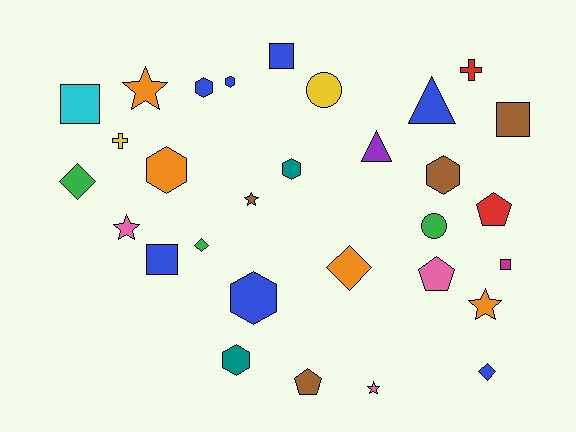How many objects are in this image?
There are 30 objects.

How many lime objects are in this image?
There are no lime objects.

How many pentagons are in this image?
There are 3 pentagons.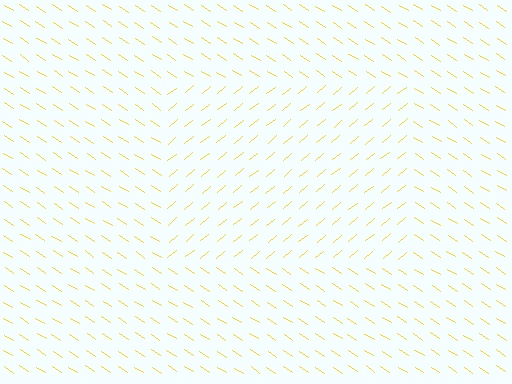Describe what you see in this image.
The image is filled with small yellow line segments. A rectangle region in the image has lines oriented differently from the surrounding lines, creating a visible texture boundary.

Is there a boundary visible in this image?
Yes, there is a texture boundary formed by a change in line orientation.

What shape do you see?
I see a rectangle.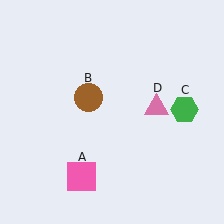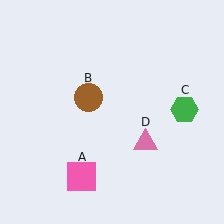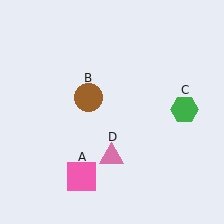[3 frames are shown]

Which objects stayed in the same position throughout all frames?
Pink square (object A) and brown circle (object B) and green hexagon (object C) remained stationary.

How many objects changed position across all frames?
1 object changed position: pink triangle (object D).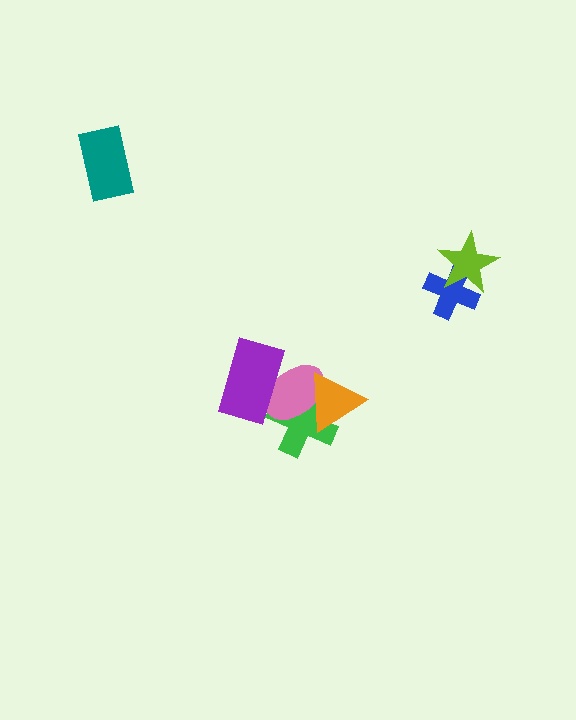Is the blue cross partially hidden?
Yes, it is partially covered by another shape.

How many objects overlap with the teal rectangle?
0 objects overlap with the teal rectangle.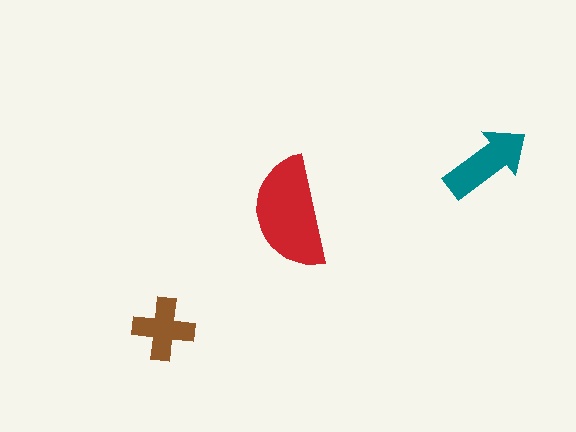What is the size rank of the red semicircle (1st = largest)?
1st.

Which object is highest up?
The teal arrow is topmost.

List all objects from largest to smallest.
The red semicircle, the teal arrow, the brown cross.